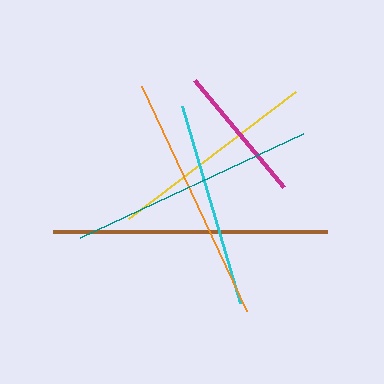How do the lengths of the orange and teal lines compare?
The orange and teal lines are approximately the same length.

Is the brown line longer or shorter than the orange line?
The brown line is longer than the orange line.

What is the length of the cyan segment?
The cyan segment is approximately 206 pixels long.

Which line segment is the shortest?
The magenta line is the shortest at approximately 139 pixels.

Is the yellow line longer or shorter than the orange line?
The orange line is longer than the yellow line.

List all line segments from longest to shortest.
From longest to shortest: brown, orange, teal, yellow, cyan, magenta.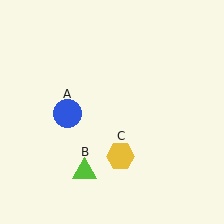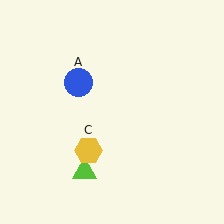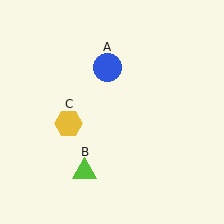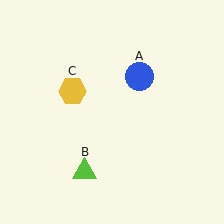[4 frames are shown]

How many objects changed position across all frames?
2 objects changed position: blue circle (object A), yellow hexagon (object C).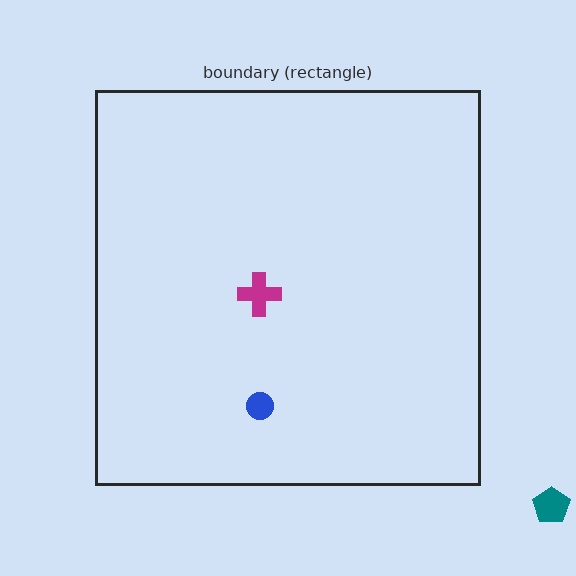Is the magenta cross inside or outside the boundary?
Inside.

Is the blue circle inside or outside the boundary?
Inside.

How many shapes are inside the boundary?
2 inside, 1 outside.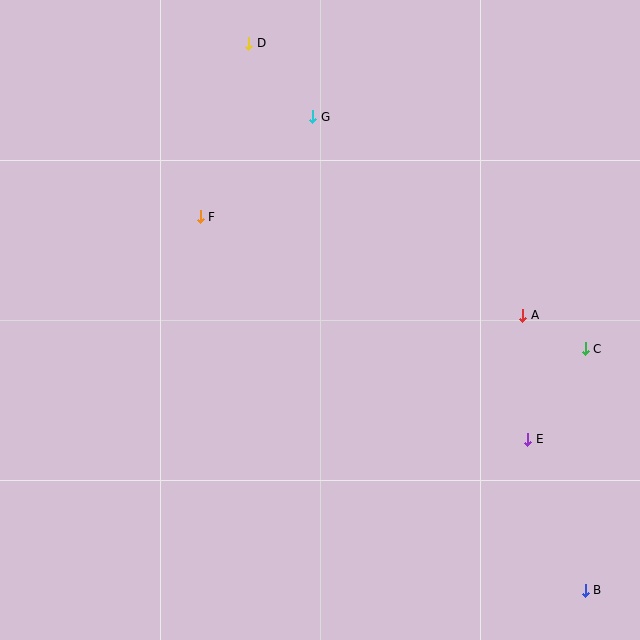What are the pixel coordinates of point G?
Point G is at (312, 117).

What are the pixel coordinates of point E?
Point E is at (528, 439).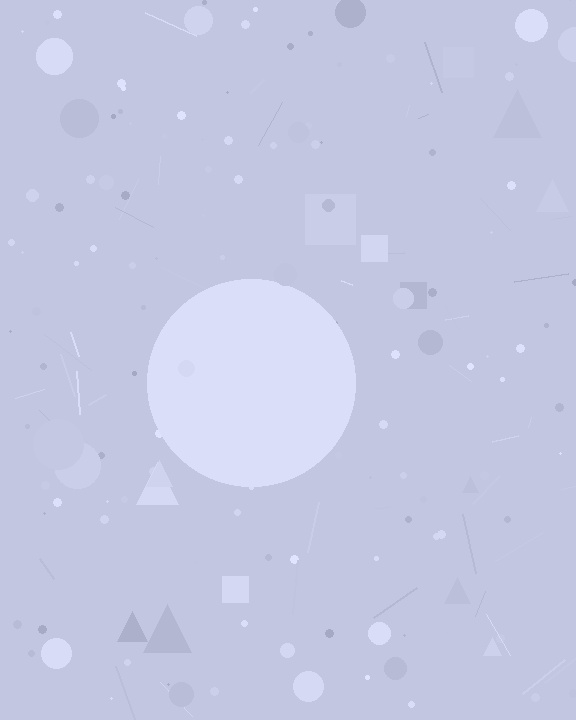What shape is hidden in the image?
A circle is hidden in the image.